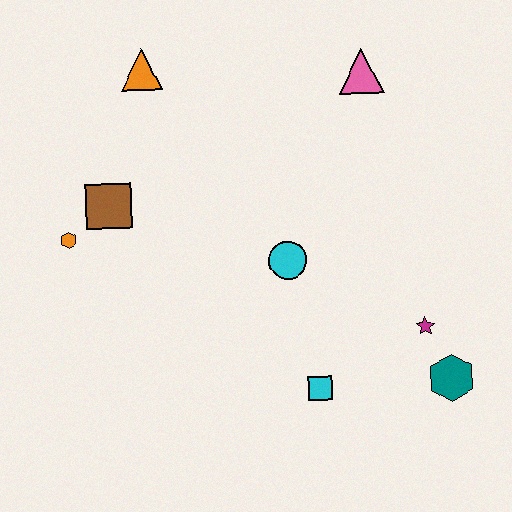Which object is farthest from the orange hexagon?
The teal hexagon is farthest from the orange hexagon.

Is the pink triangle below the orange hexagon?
No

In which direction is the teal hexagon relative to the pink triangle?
The teal hexagon is below the pink triangle.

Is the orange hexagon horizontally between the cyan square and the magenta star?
No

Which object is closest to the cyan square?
The magenta star is closest to the cyan square.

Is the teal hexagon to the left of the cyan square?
No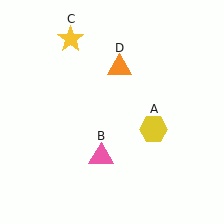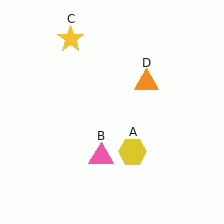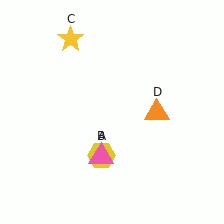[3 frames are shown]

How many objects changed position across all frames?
2 objects changed position: yellow hexagon (object A), orange triangle (object D).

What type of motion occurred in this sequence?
The yellow hexagon (object A), orange triangle (object D) rotated clockwise around the center of the scene.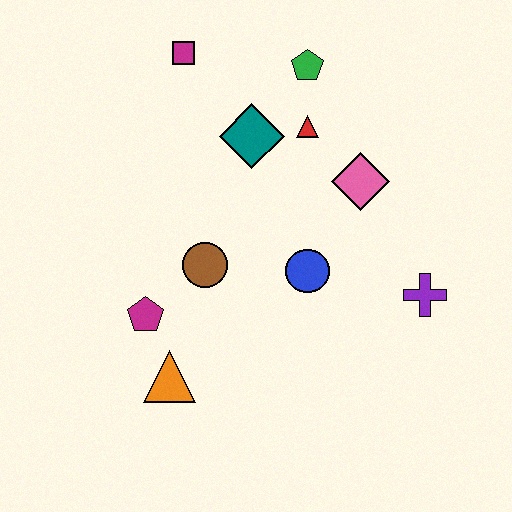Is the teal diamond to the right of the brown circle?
Yes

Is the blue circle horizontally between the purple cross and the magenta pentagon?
Yes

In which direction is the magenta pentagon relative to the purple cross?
The magenta pentagon is to the left of the purple cross.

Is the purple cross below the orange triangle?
No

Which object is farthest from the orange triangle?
The green pentagon is farthest from the orange triangle.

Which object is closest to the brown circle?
The magenta pentagon is closest to the brown circle.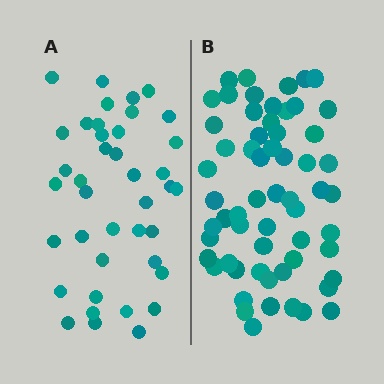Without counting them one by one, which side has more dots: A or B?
Region B (the right region) has more dots.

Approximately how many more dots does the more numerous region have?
Region B has approximately 20 more dots than region A.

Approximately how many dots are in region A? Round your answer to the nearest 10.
About 40 dots.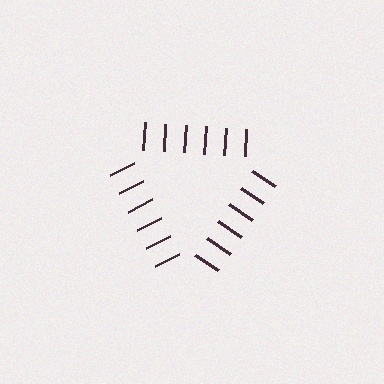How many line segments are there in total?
18 — 6 along each of the 3 edges.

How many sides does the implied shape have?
3 sides — the line-ends trace a triangle.